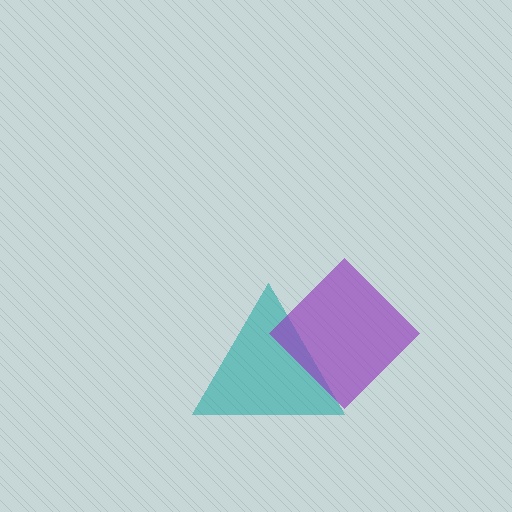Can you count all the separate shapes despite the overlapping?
Yes, there are 2 separate shapes.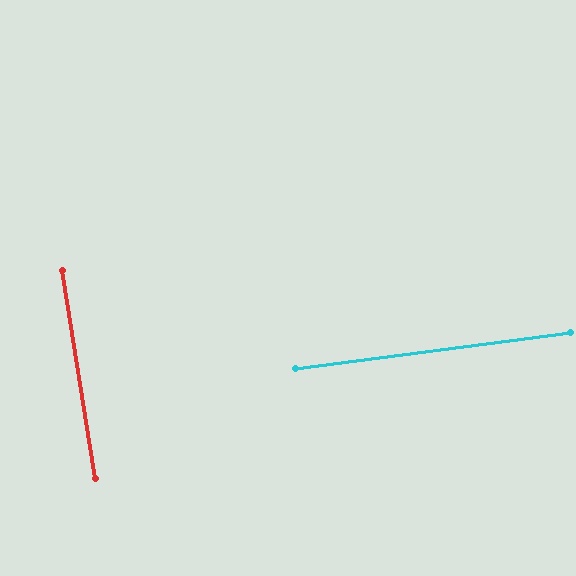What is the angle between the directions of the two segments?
Approximately 89 degrees.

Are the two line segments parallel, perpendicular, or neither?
Perpendicular — they meet at approximately 89°.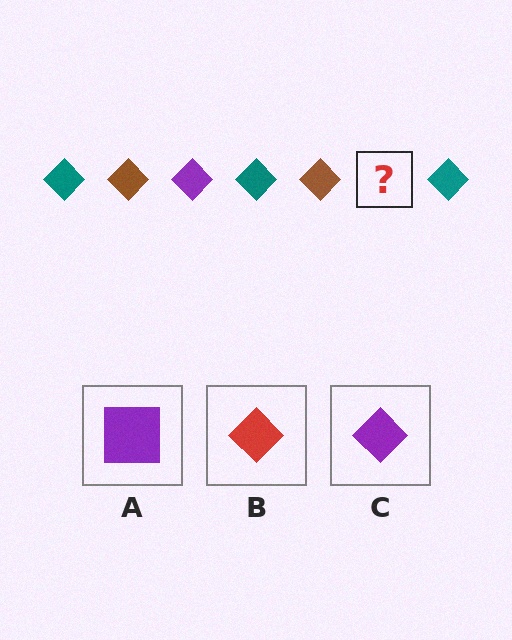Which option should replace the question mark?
Option C.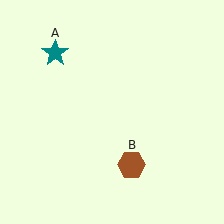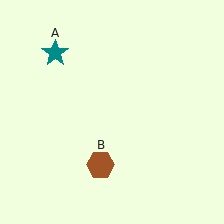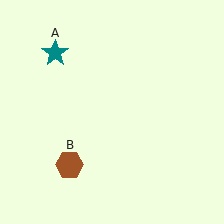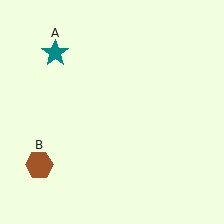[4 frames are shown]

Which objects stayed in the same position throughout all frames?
Teal star (object A) remained stationary.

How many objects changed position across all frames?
1 object changed position: brown hexagon (object B).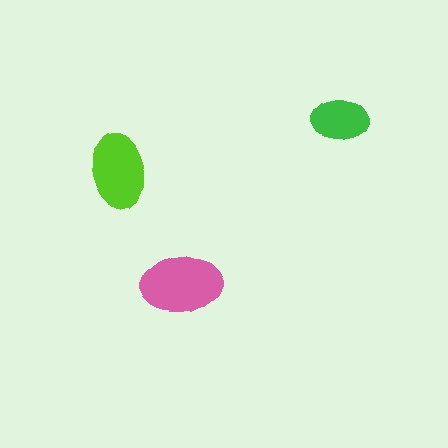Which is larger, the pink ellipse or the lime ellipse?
The pink one.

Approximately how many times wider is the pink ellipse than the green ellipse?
About 1.5 times wider.